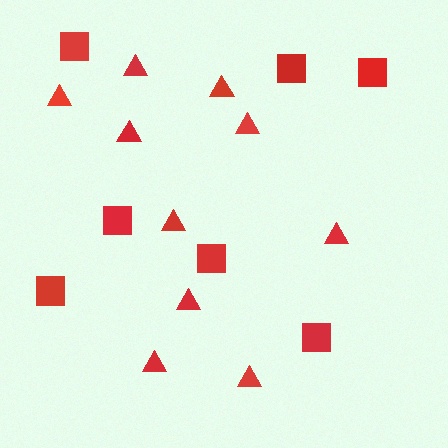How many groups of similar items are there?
There are 2 groups: one group of triangles (10) and one group of squares (7).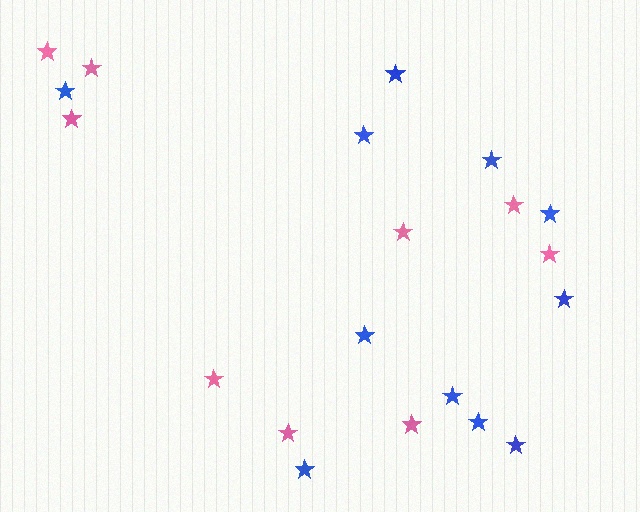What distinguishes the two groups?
There are 2 groups: one group of blue stars (11) and one group of pink stars (9).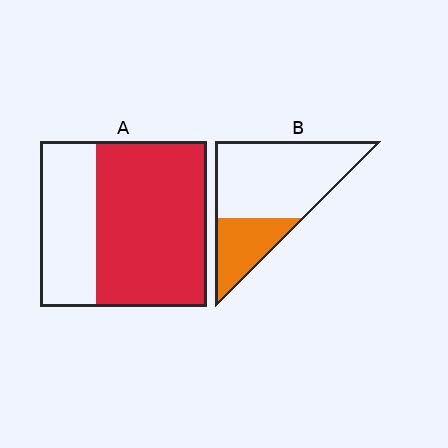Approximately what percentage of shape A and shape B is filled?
A is approximately 65% and B is approximately 30%.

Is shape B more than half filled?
No.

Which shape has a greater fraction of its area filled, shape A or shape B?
Shape A.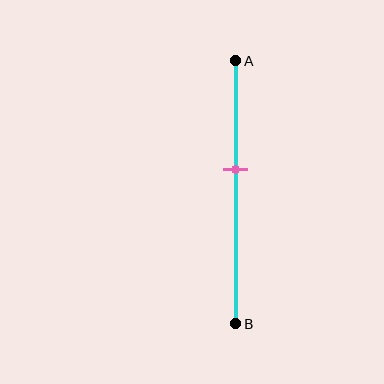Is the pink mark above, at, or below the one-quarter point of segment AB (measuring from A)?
The pink mark is below the one-quarter point of segment AB.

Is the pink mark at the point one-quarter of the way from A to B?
No, the mark is at about 40% from A, not at the 25% one-quarter point.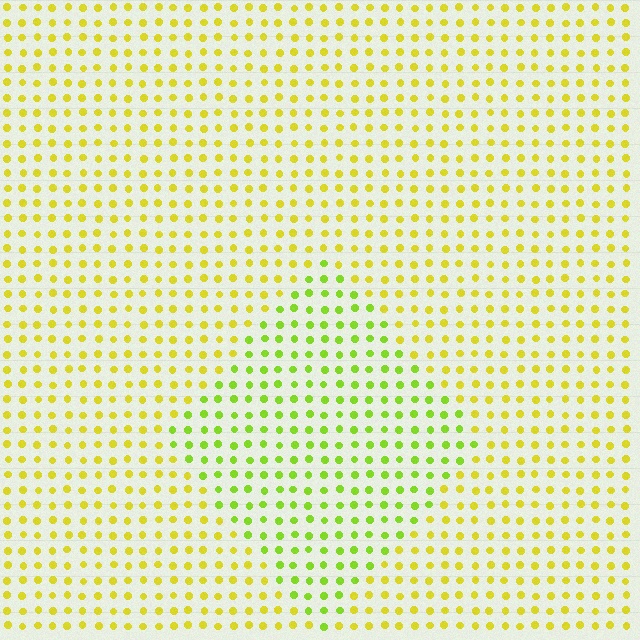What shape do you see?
I see a diamond.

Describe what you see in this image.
The image is filled with small yellow elements in a uniform arrangement. A diamond-shaped region is visible where the elements are tinted to a slightly different hue, forming a subtle color boundary.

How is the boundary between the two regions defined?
The boundary is defined purely by a slight shift in hue (about 31 degrees). Spacing, size, and orientation are identical on both sides.